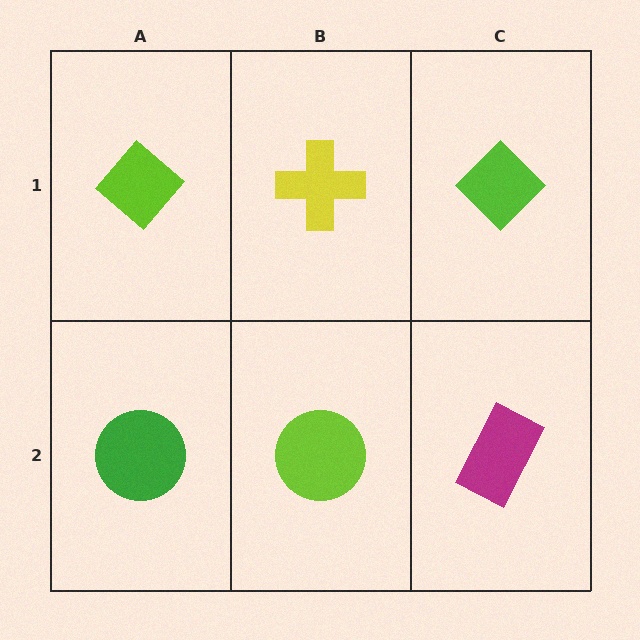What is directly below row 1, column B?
A lime circle.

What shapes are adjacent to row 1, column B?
A lime circle (row 2, column B), a lime diamond (row 1, column A), a lime diamond (row 1, column C).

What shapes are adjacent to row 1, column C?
A magenta rectangle (row 2, column C), a yellow cross (row 1, column B).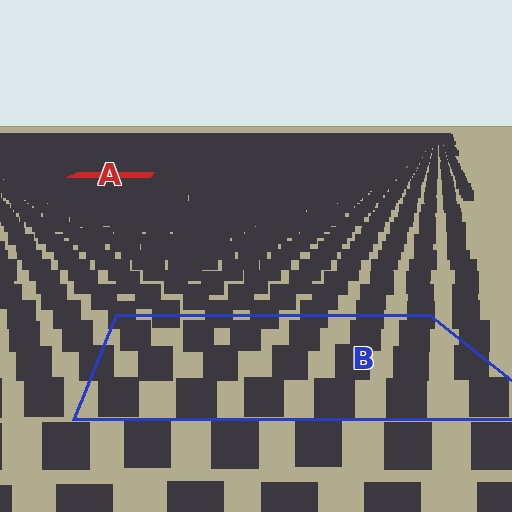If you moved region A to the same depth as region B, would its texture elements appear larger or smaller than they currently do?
They would appear larger. At a closer depth, the same texture elements are projected at a bigger on-screen size.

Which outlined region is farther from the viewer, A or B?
Region A is farther from the viewer — the texture elements inside it appear smaller and more densely packed.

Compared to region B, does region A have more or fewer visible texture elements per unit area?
Region A has more texture elements per unit area — they are packed more densely because it is farther away.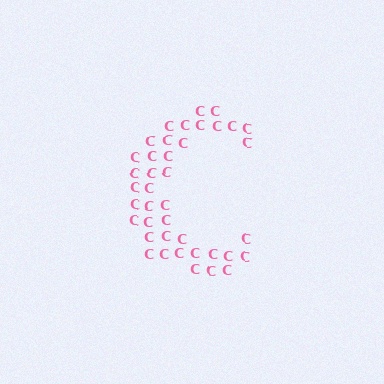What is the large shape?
The large shape is the letter C.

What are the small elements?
The small elements are letter C's.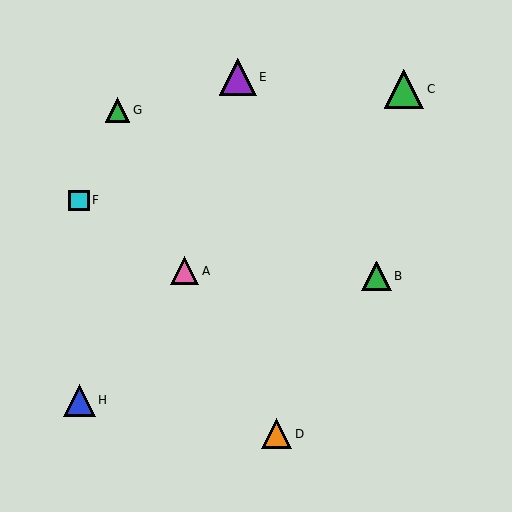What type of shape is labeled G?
Shape G is a green triangle.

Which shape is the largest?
The green triangle (labeled C) is the largest.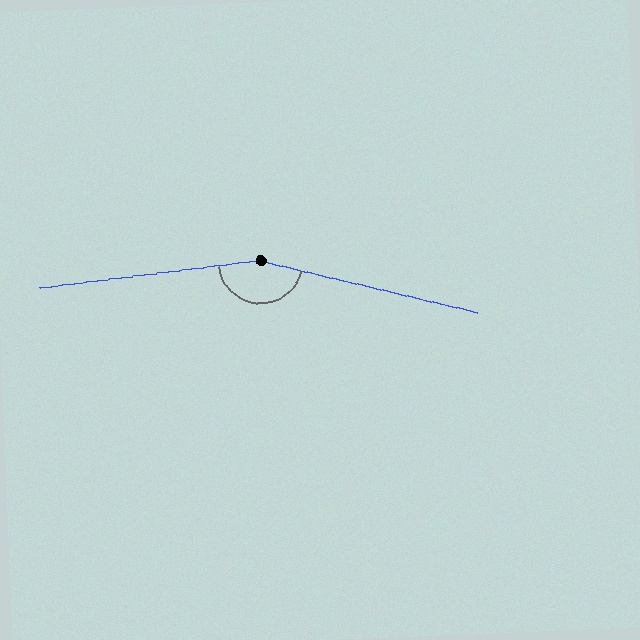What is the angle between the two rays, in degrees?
Approximately 160 degrees.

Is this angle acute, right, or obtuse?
It is obtuse.